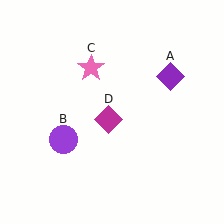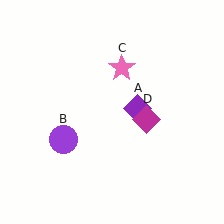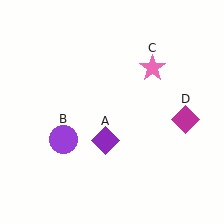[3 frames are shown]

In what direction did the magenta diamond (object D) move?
The magenta diamond (object D) moved right.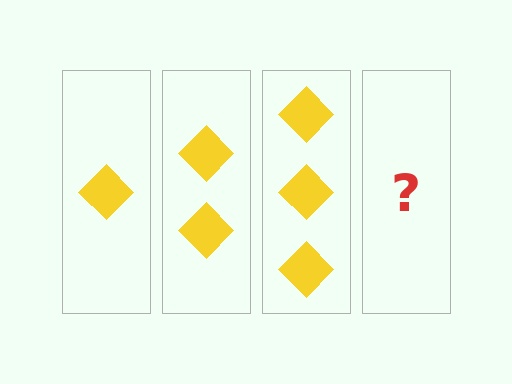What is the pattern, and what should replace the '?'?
The pattern is that each step adds one more diamond. The '?' should be 4 diamonds.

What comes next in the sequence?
The next element should be 4 diamonds.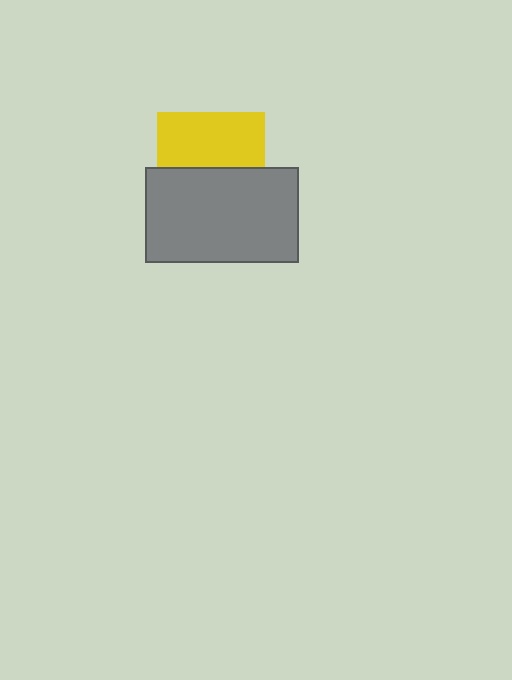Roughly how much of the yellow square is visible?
About half of it is visible (roughly 52%).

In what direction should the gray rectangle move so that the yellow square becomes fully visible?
The gray rectangle should move down. That is the shortest direction to clear the overlap and leave the yellow square fully visible.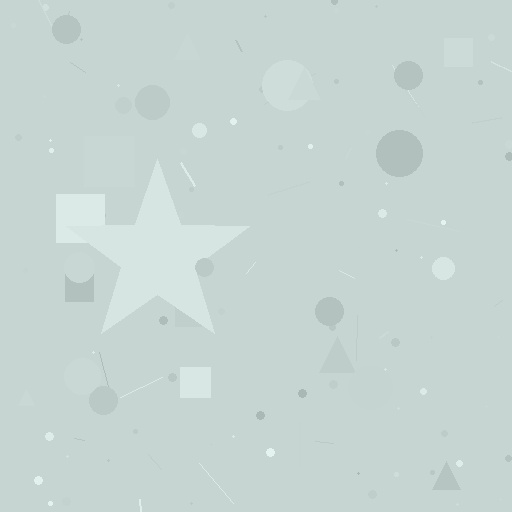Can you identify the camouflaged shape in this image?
The camouflaged shape is a star.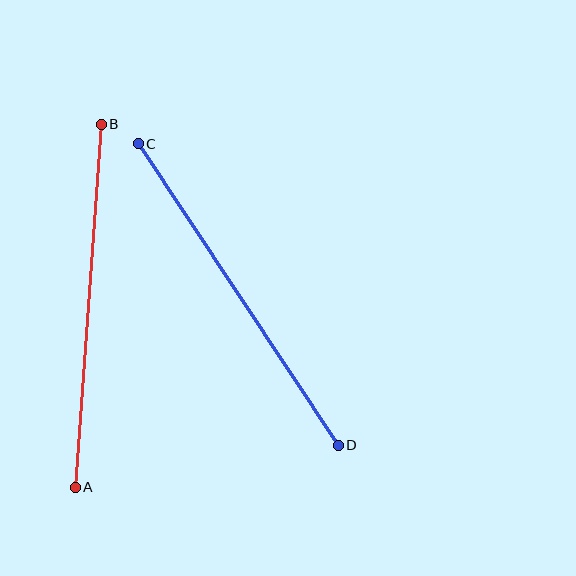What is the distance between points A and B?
The distance is approximately 364 pixels.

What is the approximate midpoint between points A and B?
The midpoint is at approximately (88, 306) pixels.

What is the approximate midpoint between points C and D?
The midpoint is at approximately (238, 294) pixels.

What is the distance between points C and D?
The distance is approximately 362 pixels.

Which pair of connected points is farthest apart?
Points A and B are farthest apart.